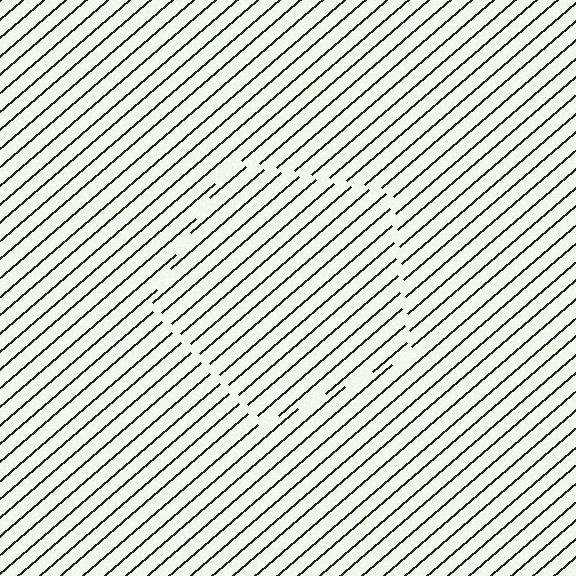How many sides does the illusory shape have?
5 sides — the line-ends trace a pentagon.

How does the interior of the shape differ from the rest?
The interior of the shape contains the same grating, shifted by half a period — the contour is defined by the phase discontinuity where line-ends from the inner and outer gratings abut.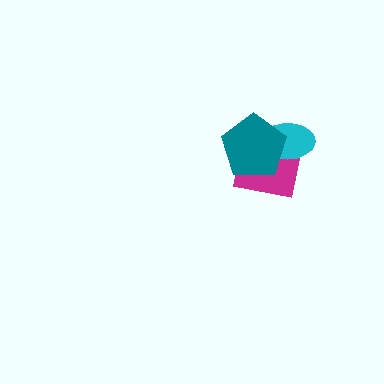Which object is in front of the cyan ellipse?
The teal pentagon is in front of the cyan ellipse.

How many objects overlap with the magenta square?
2 objects overlap with the magenta square.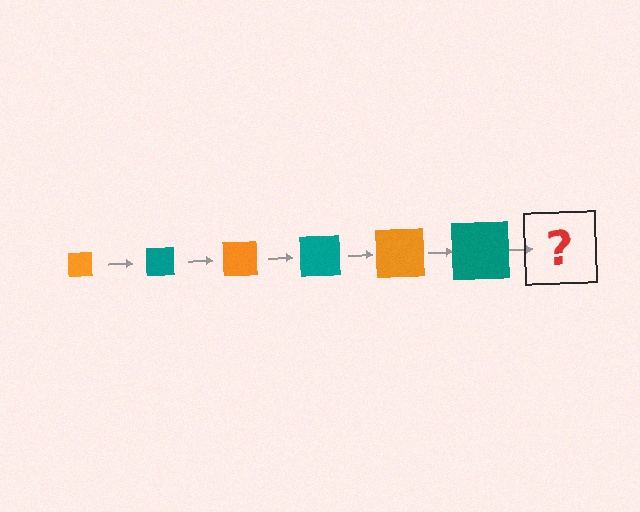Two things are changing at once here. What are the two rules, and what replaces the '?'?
The two rules are that the square grows larger each step and the color cycles through orange and teal. The '?' should be an orange square, larger than the previous one.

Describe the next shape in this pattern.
It should be an orange square, larger than the previous one.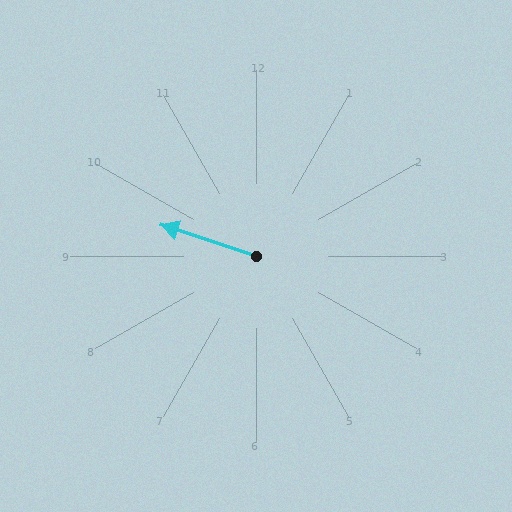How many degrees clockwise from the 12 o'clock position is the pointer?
Approximately 288 degrees.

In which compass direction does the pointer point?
West.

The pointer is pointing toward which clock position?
Roughly 10 o'clock.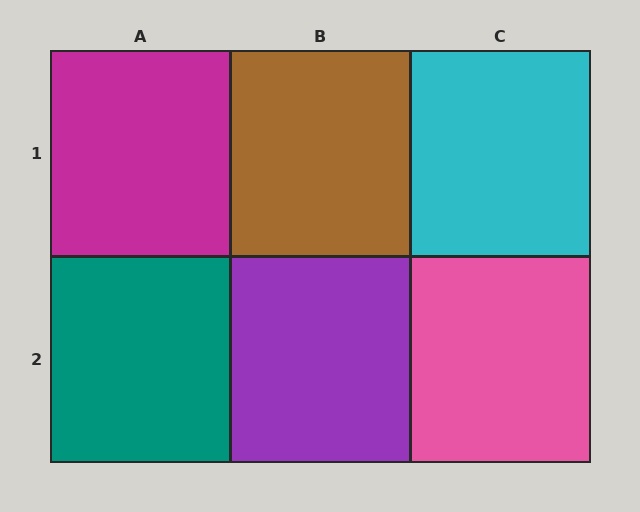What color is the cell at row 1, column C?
Cyan.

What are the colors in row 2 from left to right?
Teal, purple, pink.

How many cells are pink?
1 cell is pink.